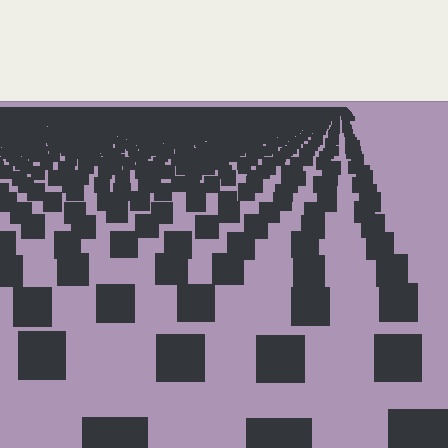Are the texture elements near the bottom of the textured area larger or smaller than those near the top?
Larger. Near the bottom, elements are closer to the viewer and appear at a bigger on-screen size.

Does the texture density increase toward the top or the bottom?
Density increases toward the top.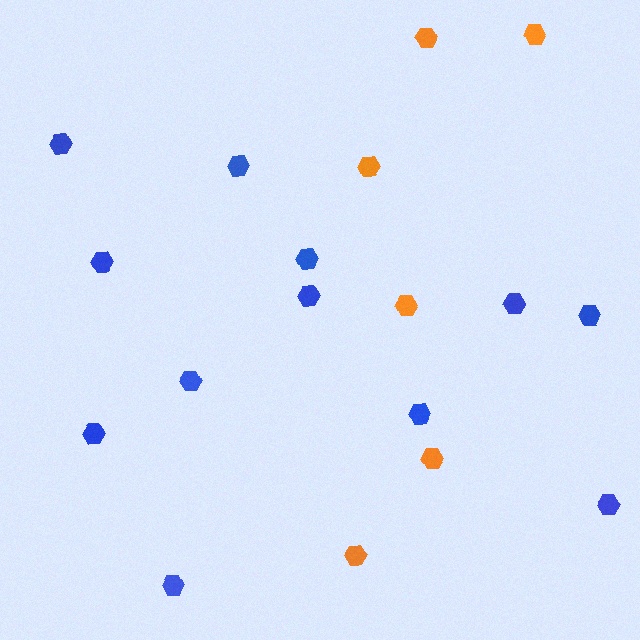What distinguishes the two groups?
There are 2 groups: one group of orange hexagons (6) and one group of blue hexagons (12).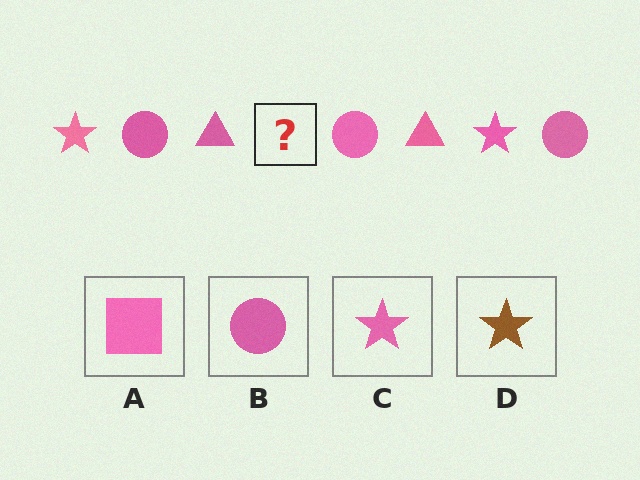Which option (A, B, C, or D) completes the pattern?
C.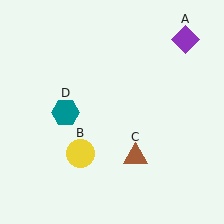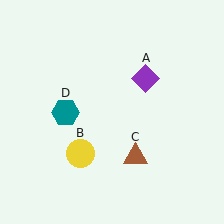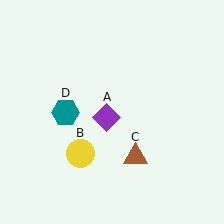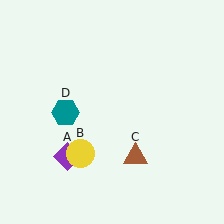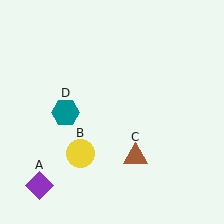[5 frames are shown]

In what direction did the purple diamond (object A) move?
The purple diamond (object A) moved down and to the left.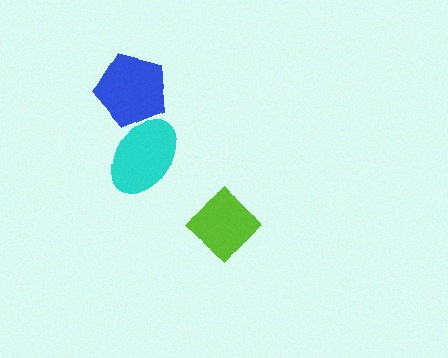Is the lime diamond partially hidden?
No, no other shape covers it.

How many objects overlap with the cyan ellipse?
1 object overlaps with the cyan ellipse.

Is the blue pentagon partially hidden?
Yes, it is partially covered by another shape.